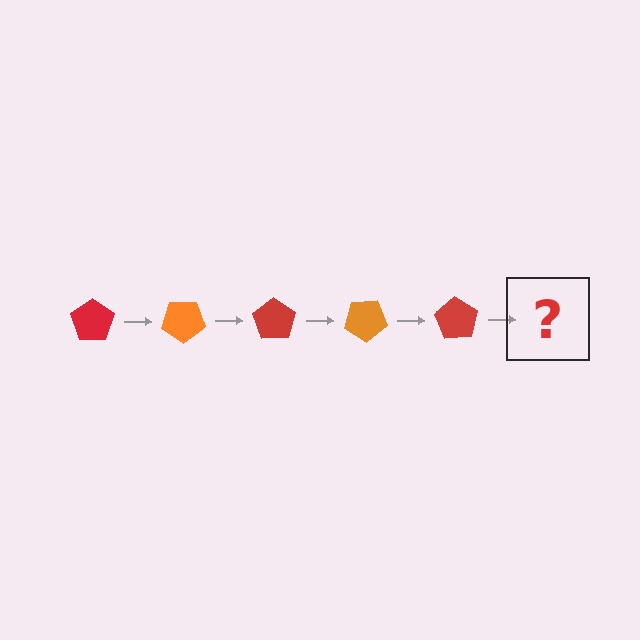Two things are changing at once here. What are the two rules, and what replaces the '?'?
The two rules are that it rotates 35 degrees each step and the color cycles through red and orange. The '?' should be an orange pentagon, rotated 175 degrees from the start.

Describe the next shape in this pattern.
It should be an orange pentagon, rotated 175 degrees from the start.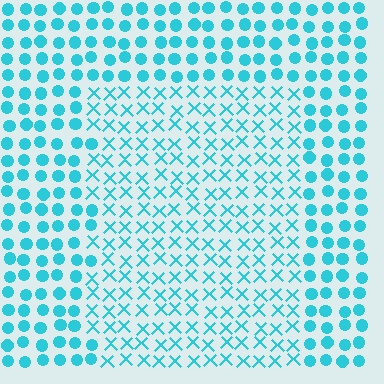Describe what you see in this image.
The image is filled with small cyan elements arranged in a uniform grid. A rectangle-shaped region contains X marks, while the surrounding area contains circles. The boundary is defined purely by the change in element shape.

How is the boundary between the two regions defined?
The boundary is defined by a change in element shape: X marks inside vs. circles outside. All elements share the same color and spacing.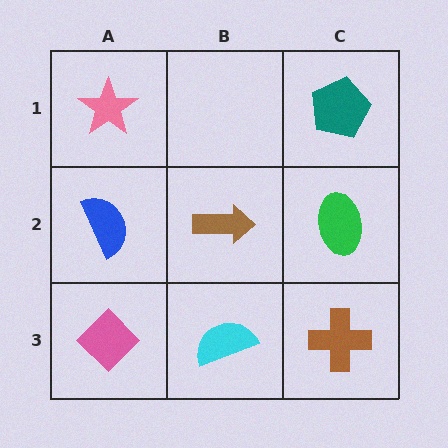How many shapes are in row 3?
3 shapes.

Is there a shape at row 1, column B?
No, that cell is empty.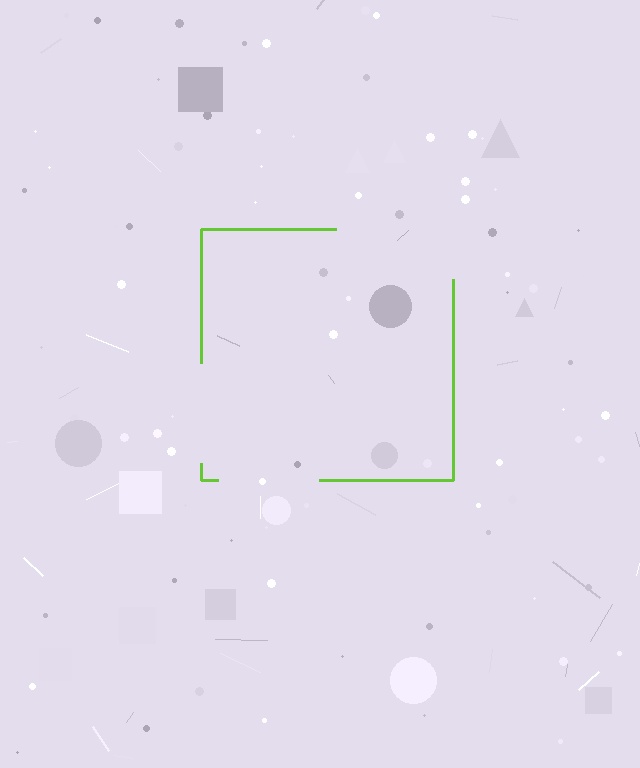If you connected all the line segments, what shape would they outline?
They would outline a square.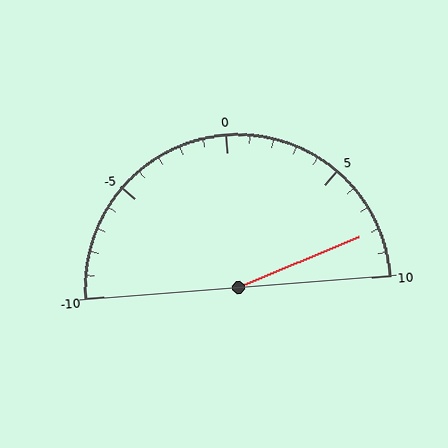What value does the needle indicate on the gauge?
The needle indicates approximately 8.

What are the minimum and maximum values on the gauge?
The gauge ranges from -10 to 10.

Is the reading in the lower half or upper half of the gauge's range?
The reading is in the upper half of the range (-10 to 10).